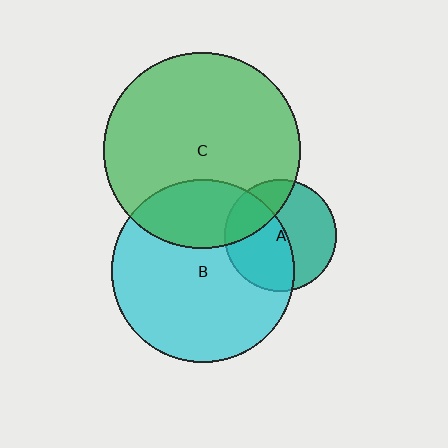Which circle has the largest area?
Circle C (green).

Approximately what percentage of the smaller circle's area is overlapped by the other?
Approximately 25%.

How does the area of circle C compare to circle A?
Approximately 3.1 times.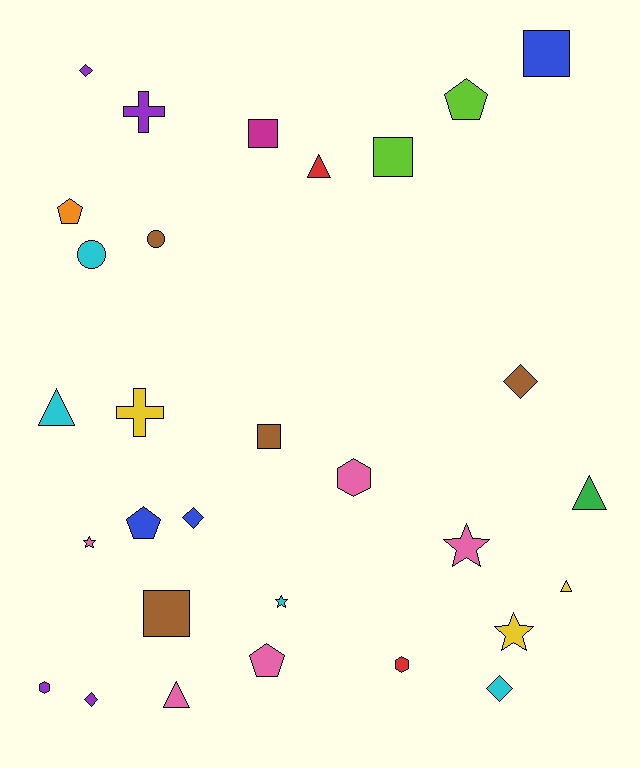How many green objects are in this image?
There is 1 green object.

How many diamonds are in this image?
There are 5 diamonds.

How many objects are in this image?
There are 30 objects.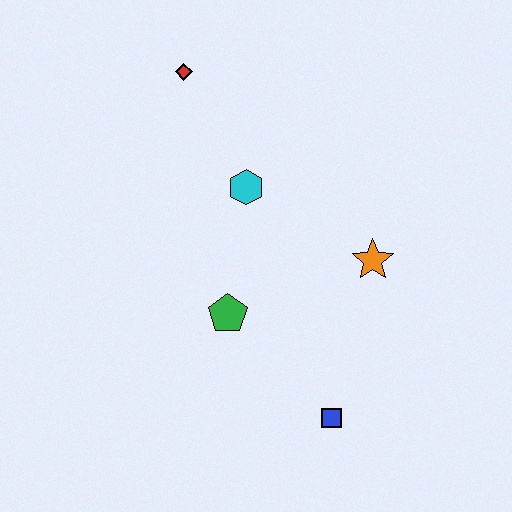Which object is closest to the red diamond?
The cyan hexagon is closest to the red diamond.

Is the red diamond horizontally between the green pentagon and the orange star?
No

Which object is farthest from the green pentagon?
The red diamond is farthest from the green pentagon.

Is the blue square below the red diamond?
Yes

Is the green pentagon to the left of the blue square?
Yes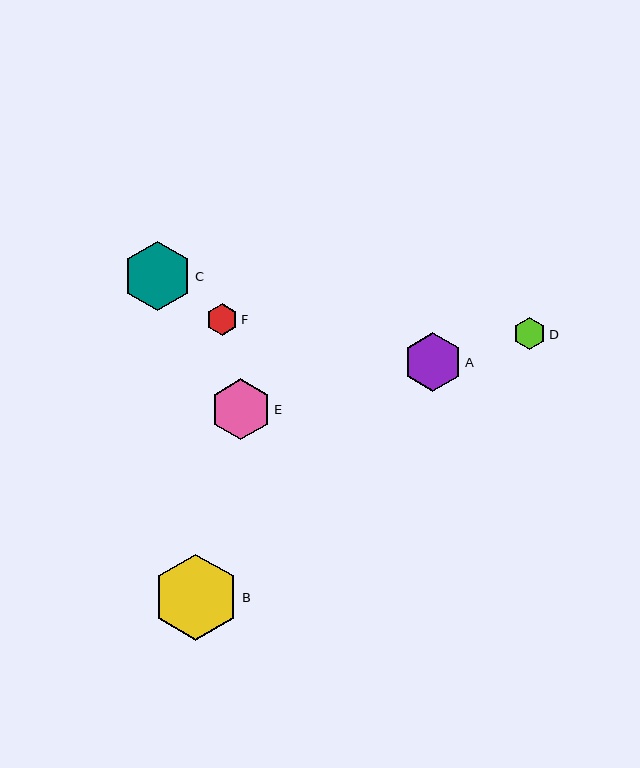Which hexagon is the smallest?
Hexagon F is the smallest with a size of approximately 32 pixels.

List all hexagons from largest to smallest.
From largest to smallest: B, C, E, A, D, F.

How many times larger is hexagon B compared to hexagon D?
Hexagon B is approximately 2.6 times the size of hexagon D.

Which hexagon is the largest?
Hexagon B is the largest with a size of approximately 86 pixels.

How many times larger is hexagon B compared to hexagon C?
Hexagon B is approximately 1.3 times the size of hexagon C.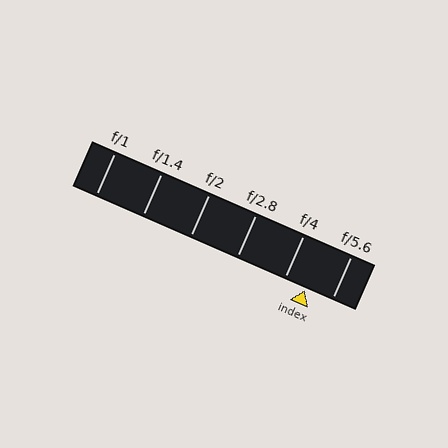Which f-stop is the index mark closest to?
The index mark is closest to f/4.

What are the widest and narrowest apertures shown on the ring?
The widest aperture shown is f/1 and the narrowest is f/5.6.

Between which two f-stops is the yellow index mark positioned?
The index mark is between f/4 and f/5.6.